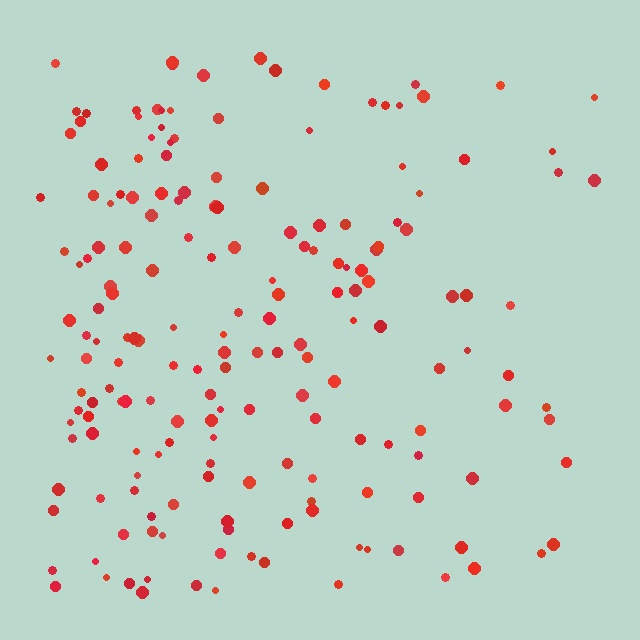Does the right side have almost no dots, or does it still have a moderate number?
Still a moderate number, just noticeably fewer than the left.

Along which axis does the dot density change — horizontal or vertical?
Horizontal.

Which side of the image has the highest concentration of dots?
The left.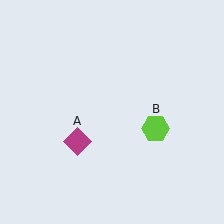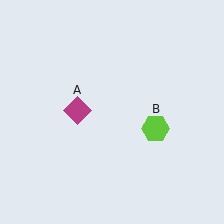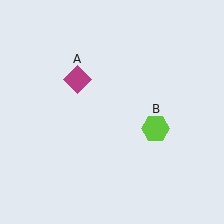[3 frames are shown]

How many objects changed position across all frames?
1 object changed position: magenta diamond (object A).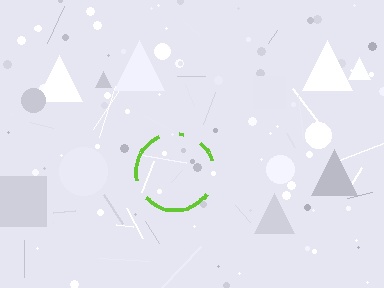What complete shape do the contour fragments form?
The contour fragments form a circle.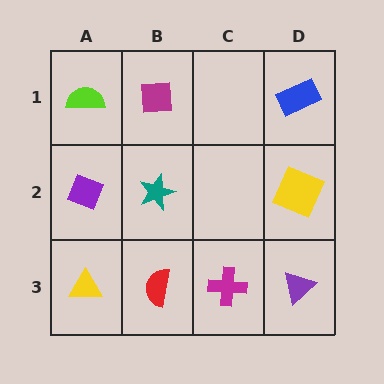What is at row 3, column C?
A magenta cross.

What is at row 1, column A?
A lime semicircle.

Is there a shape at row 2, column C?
No, that cell is empty.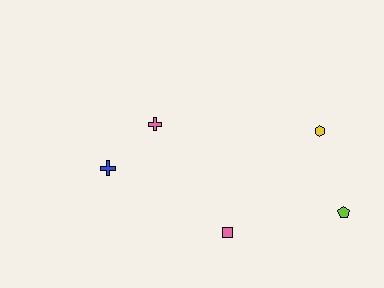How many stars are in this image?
There are no stars.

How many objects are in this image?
There are 5 objects.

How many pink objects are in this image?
There are 2 pink objects.